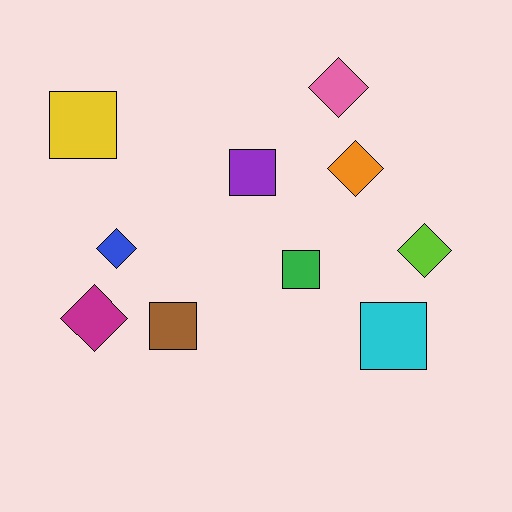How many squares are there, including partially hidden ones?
There are 5 squares.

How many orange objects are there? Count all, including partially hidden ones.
There is 1 orange object.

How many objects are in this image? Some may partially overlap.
There are 10 objects.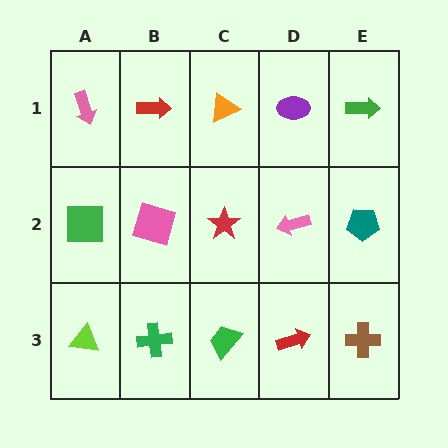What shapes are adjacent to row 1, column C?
A red star (row 2, column C), a red arrow (row 1, column B), a purple ellipse (row 1, column D).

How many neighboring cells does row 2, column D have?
4.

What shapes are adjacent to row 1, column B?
A pink square (row 2, column B), a pink arrow (row 1, column A), an orange triangle (row 1, column C).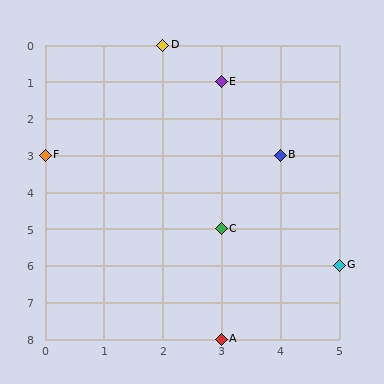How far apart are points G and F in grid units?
Points G and F are 5 columns and 3 rows apart (about 5.8 grid units diagonally).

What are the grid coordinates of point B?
Point B is at grid coordinates (4, 3).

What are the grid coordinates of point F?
Point F is at grid coordinates (0, 3).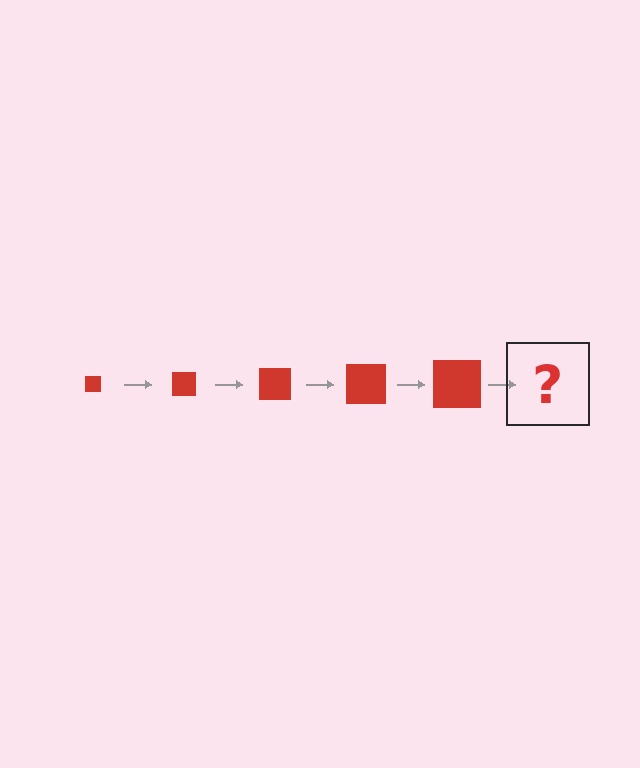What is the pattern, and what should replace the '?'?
The pattern is that the square gets progressively larger each step. The '?' should be a red square, larger than the previous one.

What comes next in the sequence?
The next element should be a red square, larger than the previous one.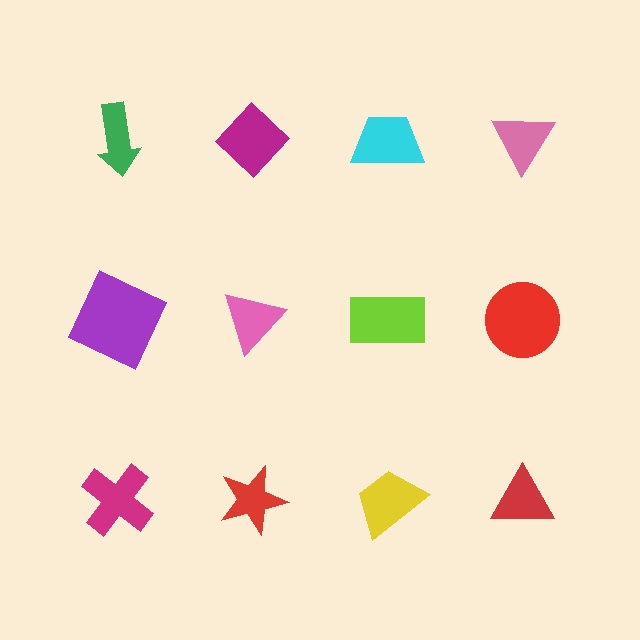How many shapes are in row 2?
4 shapes.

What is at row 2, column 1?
A purple square.